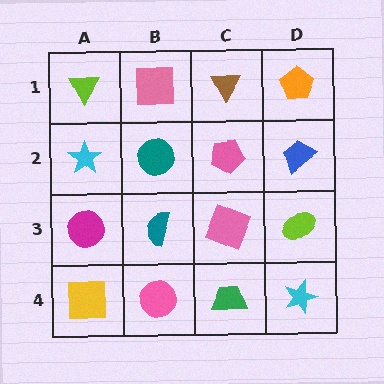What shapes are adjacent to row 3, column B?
A teal circle (row 2, column B), a pink circle (row 4, column B), a magenta circle (row 3, column A), a pink square (row 3, column C).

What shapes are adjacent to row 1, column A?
A cyan star (row 2, column A), a pink square (row 1, column B).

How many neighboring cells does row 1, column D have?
2.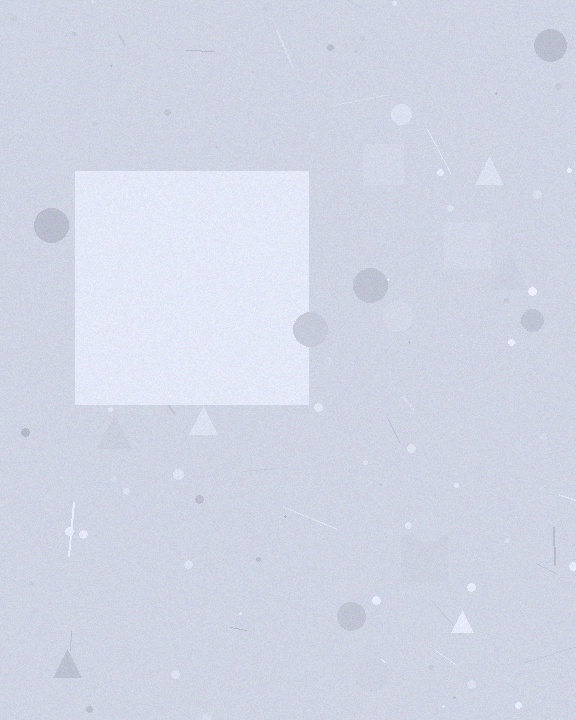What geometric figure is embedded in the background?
A square is embedded in the background.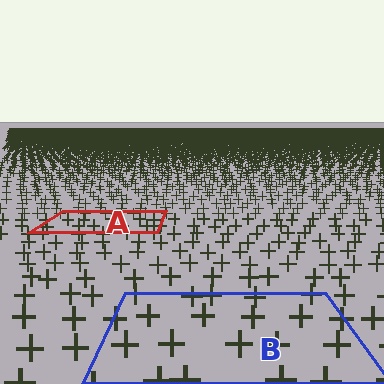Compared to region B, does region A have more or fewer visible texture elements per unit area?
Region A has more texture elements per unit area — they are packed more densely because it is farther away.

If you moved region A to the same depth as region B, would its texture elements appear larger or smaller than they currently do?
They would appear larger. At a closer depth, the same texture elements are projected at a bigger on-screen size.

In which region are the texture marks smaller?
The texture marks are smaller in region A, because it is farther away.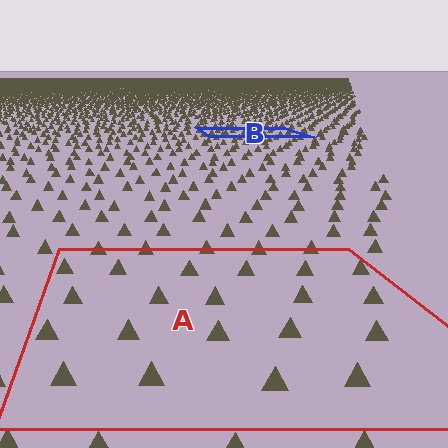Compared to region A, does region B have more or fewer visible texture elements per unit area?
Region B has more texture elements per unit area — they are packed more densely because it is farther away.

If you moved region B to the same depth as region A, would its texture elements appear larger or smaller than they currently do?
They would appear larger. At a closer depth, the same texture elements are projected at a bigger on-screen size.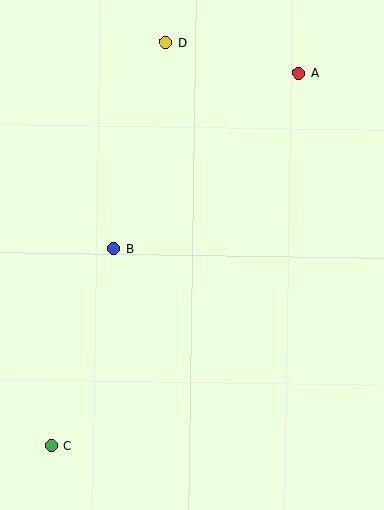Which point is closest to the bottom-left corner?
Point C is closest to the bottom-left corner.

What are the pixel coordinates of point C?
Point C is at (51, 446).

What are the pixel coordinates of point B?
Point B is at (114, 249).